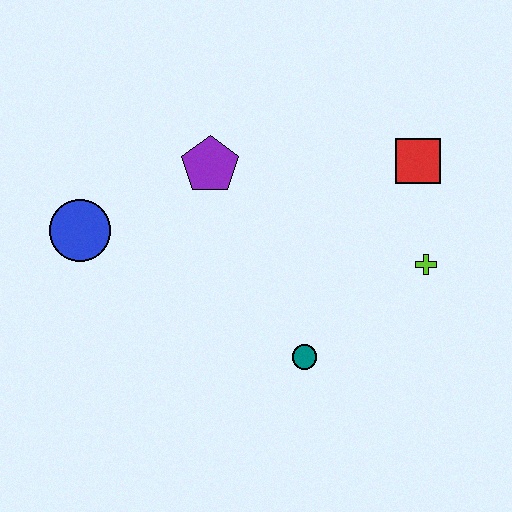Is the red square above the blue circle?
Yes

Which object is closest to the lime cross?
The red square is closest to the lime cross.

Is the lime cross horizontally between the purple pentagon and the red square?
No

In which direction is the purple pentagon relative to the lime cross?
The purple pentagon is to the left of the lime cross.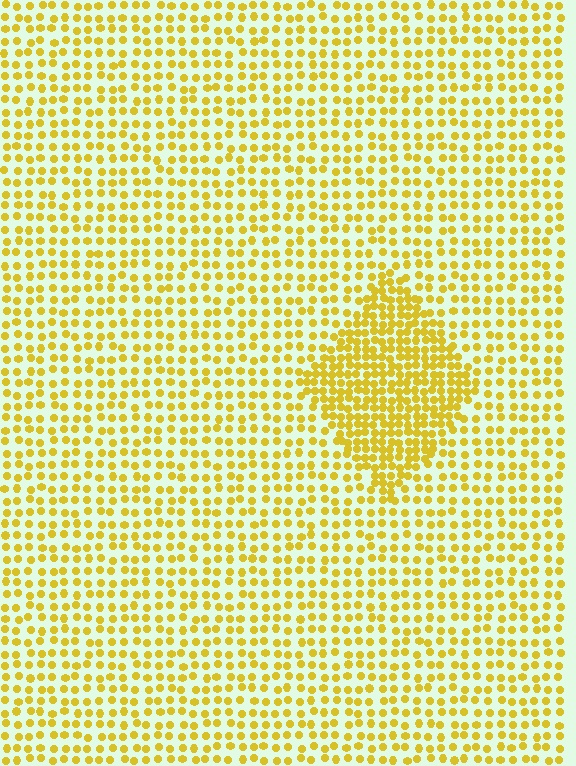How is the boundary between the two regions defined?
The boundary is defined by a change in element density (approximately 2.0x ratio). All elements are the same color, size, and shape.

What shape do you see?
I see a diamond.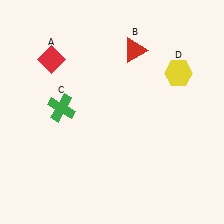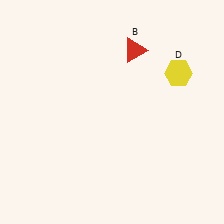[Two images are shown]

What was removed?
The green cross (C), the red diamond (A) were removed in Image 2.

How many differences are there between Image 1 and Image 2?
There are 2 differences between the two images.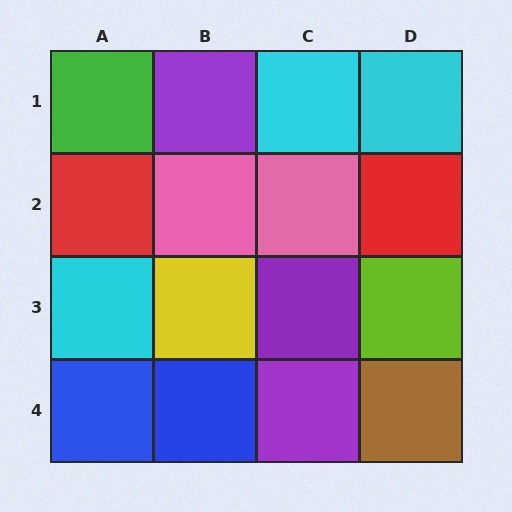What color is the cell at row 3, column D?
Lime.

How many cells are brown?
1 cell is brown.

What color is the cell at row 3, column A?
Cyan.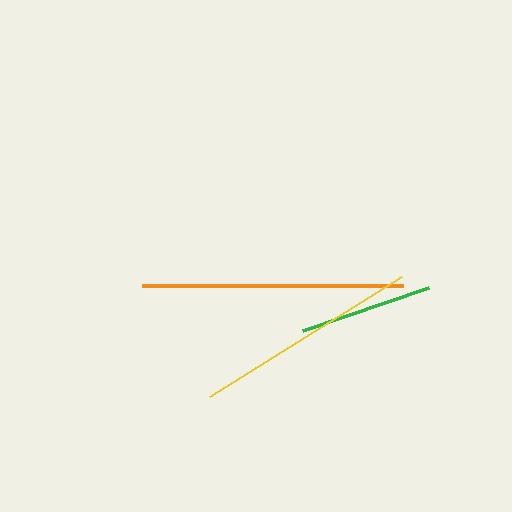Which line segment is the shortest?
The green line is the shortest at approximately 133 pixels.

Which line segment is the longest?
The orange line is the longest at approximately 261 pixels.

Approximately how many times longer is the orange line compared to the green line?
The orange line is approximately 2.0 times the length of the green line.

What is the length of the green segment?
The green segment is approximately 133 pixels long.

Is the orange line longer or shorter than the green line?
The orange line is longer than the green line.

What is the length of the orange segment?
The orange segment is approximately 261 pixels long.